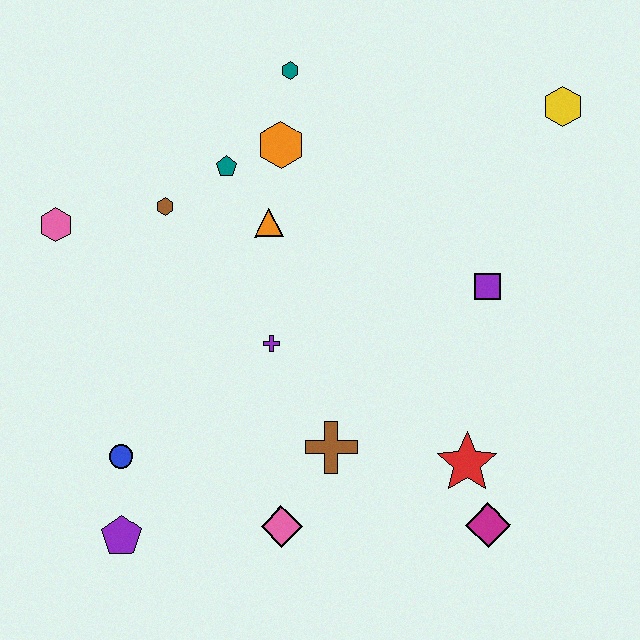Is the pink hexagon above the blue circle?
Yes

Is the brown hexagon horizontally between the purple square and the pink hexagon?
Yes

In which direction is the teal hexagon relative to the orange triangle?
The teal hexagon is above the orange triangle.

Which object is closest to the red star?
The magenta diamond is closest to the red star.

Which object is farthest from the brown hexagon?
The magenta diamond is farthest from the brown hexagon.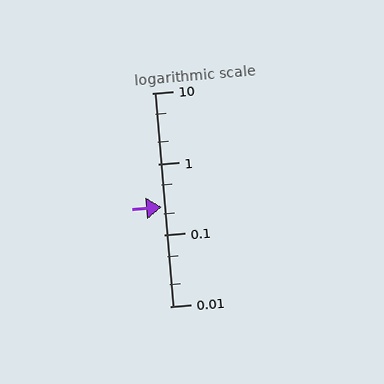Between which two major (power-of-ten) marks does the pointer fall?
The pointer is between 0.1 and 1.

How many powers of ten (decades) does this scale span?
The scale spans 3 decades, from 0.01 to 10.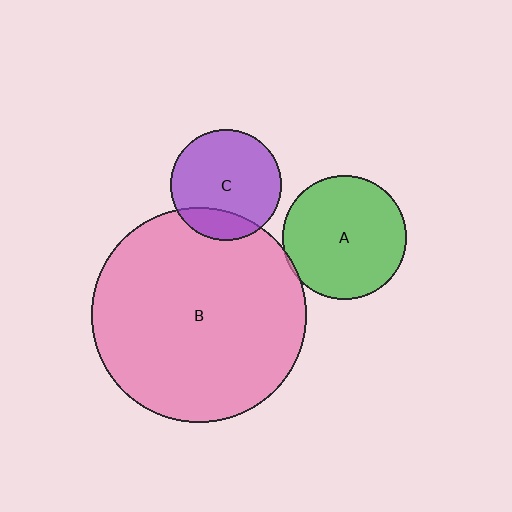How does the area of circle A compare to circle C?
Approximately 1.3 times.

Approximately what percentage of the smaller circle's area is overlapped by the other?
Approximately 5%.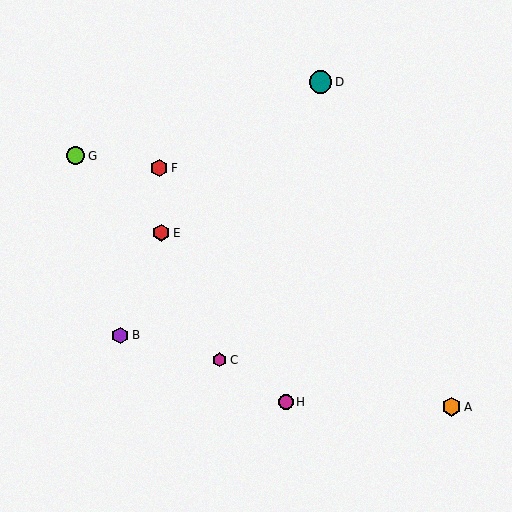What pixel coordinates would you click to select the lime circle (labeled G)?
Click at (76, 156) to select the lime circle G.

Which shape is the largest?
The teal circle (labeled D) is the largest.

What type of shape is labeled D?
Shape D is a teal circle.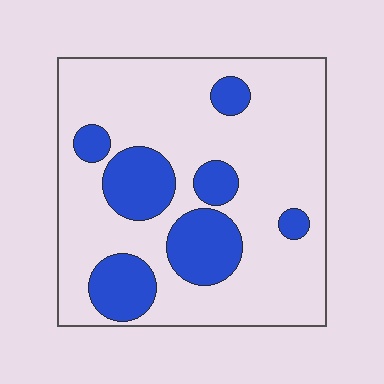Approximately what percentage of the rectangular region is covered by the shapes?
Approximately 25%.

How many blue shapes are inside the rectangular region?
7.